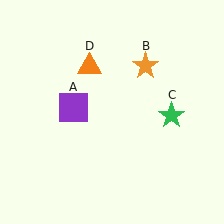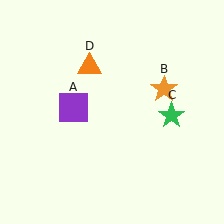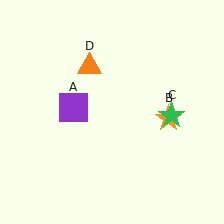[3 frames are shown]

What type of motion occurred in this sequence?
The orange star (object B) rotated clockwise around the center of the scene.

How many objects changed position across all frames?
1 object changed position: orange star (object B).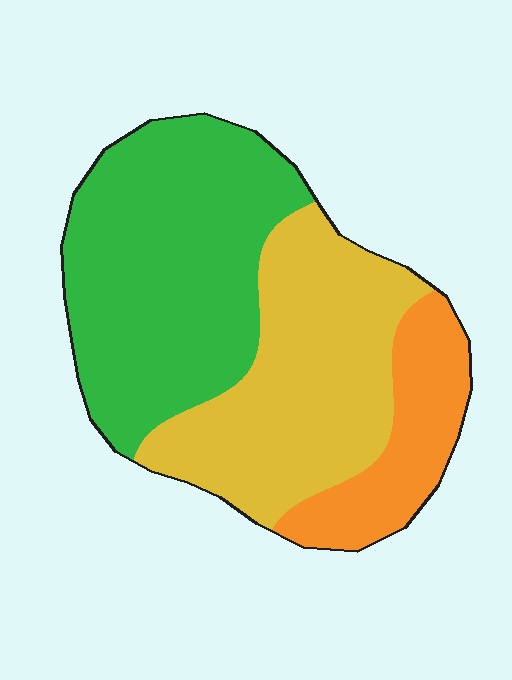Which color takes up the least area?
Orange, at roughly 15%.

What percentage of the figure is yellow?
Yellow takes up about three eighths (3/8) of the figure.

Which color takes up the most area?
Green, at roughly 45%.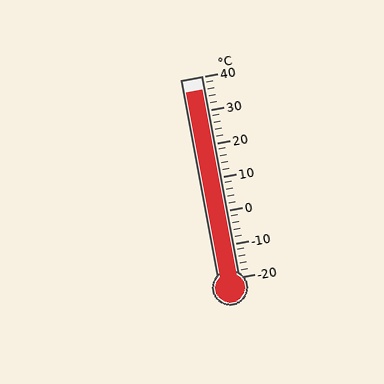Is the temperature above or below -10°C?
The temperature is above -10°C.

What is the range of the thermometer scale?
The thermometer scale ranges from -20°C to 40°C.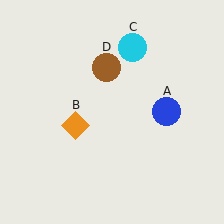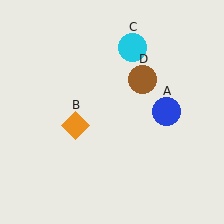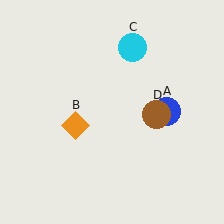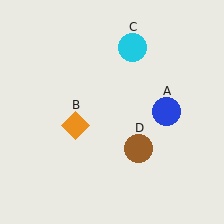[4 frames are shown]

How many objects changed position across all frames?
1 object changed position: brown circle (object D).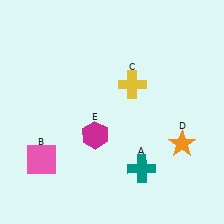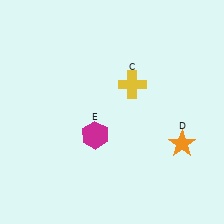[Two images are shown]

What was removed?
The teal cross (A), the pink square (B) were removed in Image 2.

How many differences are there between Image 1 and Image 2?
There are 2 differences between the two images.